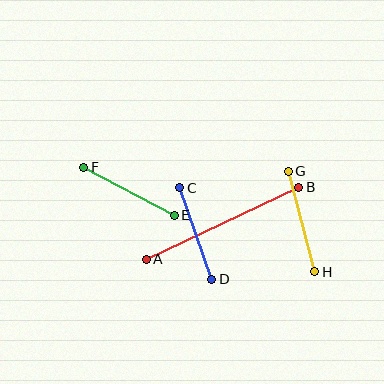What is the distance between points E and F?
The distance is approximately 102 pixels.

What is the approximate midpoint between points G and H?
The midpoint is at approximately (301, 221) pixels.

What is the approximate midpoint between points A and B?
The midpoint is at approximately (223, 223) pixels.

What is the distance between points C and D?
The distance is approximately 97 pixels.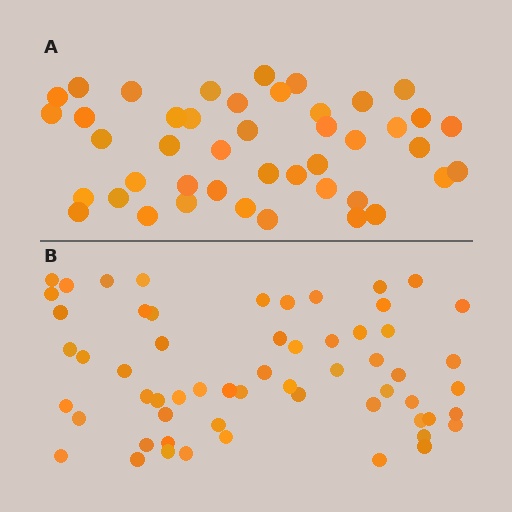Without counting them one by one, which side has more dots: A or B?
Region B (the bottom region) has more dots.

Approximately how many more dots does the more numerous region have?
Region B has approximately 15 more dots than region A.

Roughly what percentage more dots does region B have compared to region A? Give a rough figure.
About 35% more.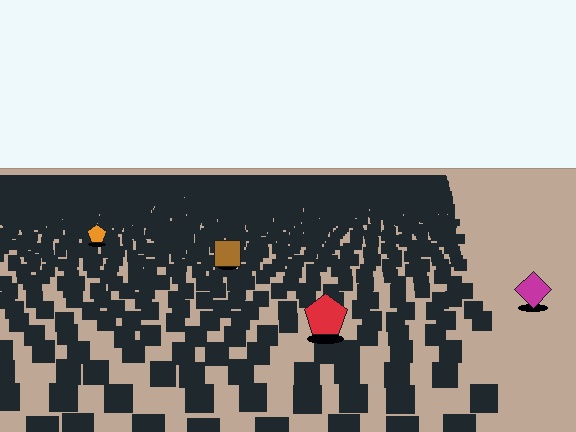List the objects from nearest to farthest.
From nearest to farthest: the red pentagon, the magenta diamond, the brown square, the orange pentagon.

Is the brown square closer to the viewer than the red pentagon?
No. The red pentagon is closer — you can tell from the texture gradient: the ground texture is coarser near it.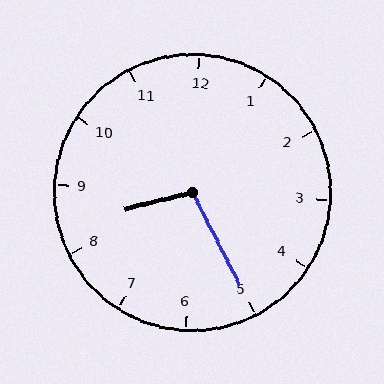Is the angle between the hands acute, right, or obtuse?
It is obtuse.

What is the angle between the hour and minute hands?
Approximately 102 degrees.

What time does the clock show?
8:25.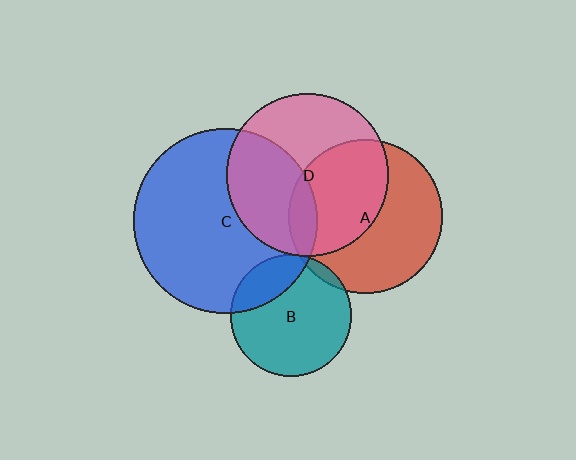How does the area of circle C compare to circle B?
Approximately 2.3 times.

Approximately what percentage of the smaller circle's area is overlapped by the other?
Approximately 5%.